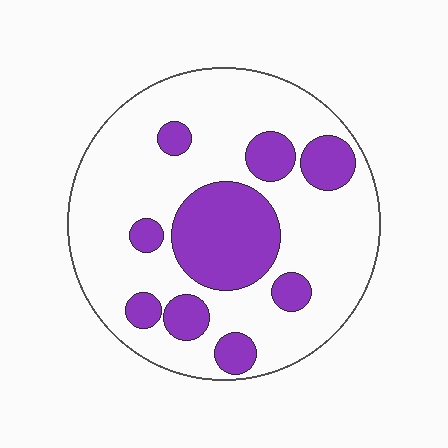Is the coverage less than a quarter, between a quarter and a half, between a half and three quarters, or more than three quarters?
Between a quarter and a half.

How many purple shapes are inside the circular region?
9.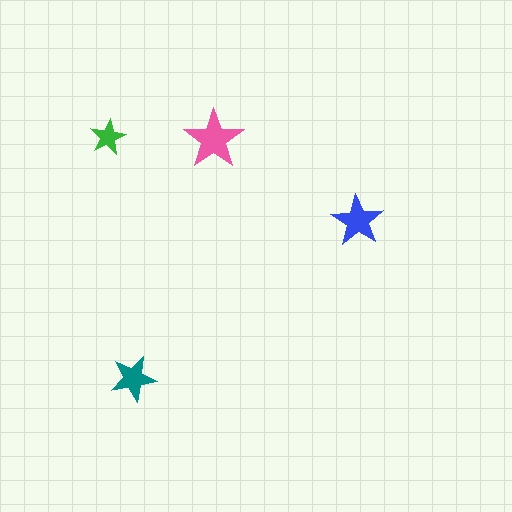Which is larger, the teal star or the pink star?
The pink one.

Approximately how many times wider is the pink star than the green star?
About 1.5 times wider.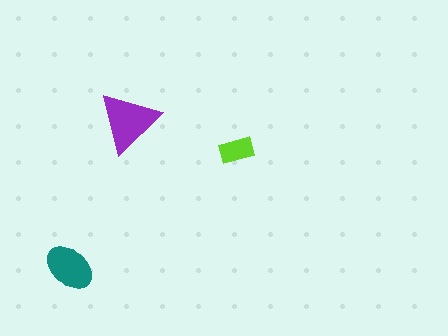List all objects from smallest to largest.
The lime rectangle, the teal ellipse, the purple triangle.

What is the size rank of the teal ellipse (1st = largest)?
2nd.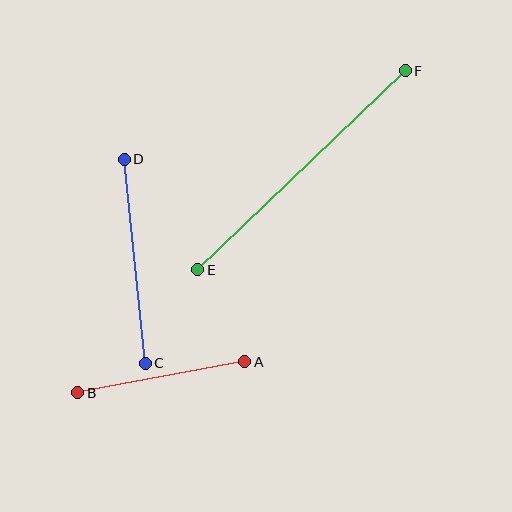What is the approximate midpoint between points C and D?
The midpoint is at approximately (135, 261) pixels.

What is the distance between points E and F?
The distance is approximately 288 pixels.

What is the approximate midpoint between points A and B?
The midpoint is at approximately (161, 377) pixels.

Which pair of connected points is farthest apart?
Points E and F are farthest apart.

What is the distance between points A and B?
The distance is approximately 170 pixels.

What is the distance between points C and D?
The distance is approximately 205 pixels.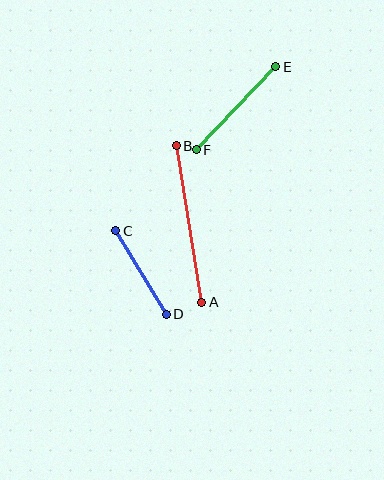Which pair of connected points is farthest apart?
Points A and B are farthest apart.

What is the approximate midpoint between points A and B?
The midpoint is at approximately (189, 224) pixels.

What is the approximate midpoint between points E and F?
The midpoint is at approximately (236, 108) pixels.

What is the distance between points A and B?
The distance is approximately 159 pixels.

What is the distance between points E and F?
The distance is approximately 115 pixels.